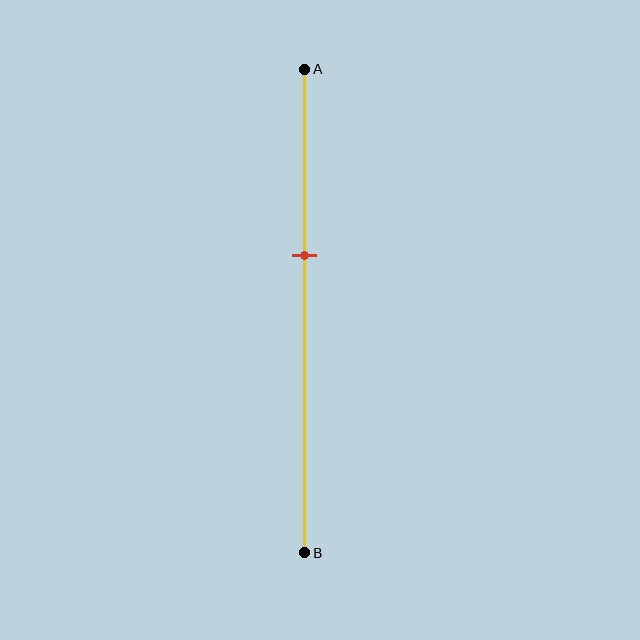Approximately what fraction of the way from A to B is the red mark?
The red mark is approximately 40% of the way from A to B.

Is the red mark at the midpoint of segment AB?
No, the mark is at about 40% from A, not at the 50% midpoint.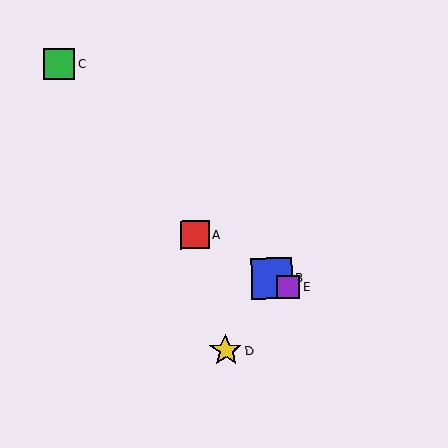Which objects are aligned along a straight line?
Objects A, B, E are aligned along a straight line.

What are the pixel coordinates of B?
Object B is at (272, 278).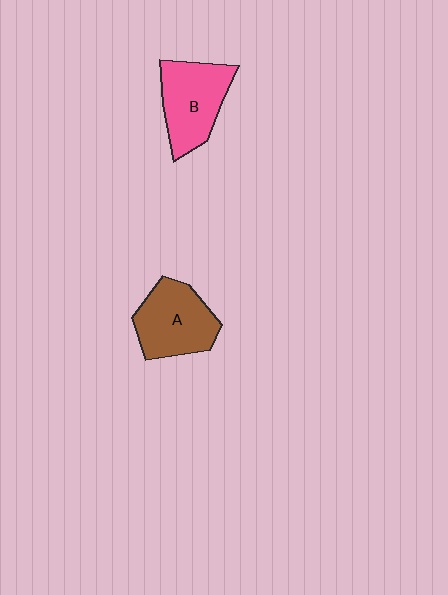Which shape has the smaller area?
Shape A (brown).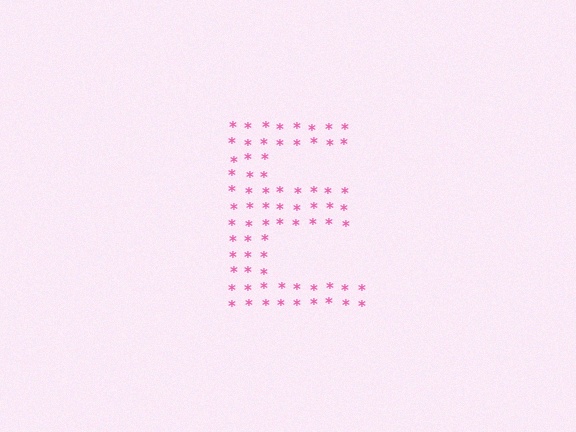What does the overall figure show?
The overall figure shows the letter E.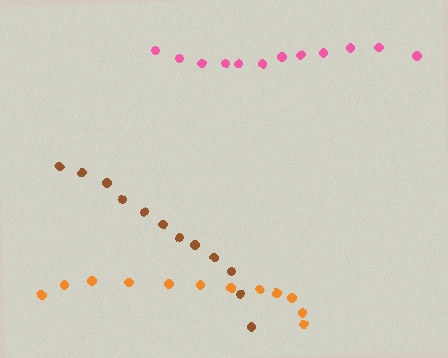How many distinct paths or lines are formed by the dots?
There are 3 distinct paths.